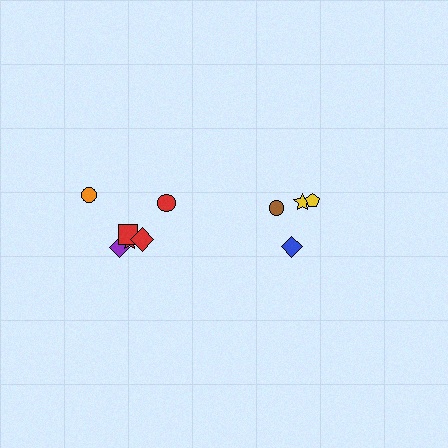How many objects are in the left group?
There are 6 objects.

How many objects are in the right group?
There are 4 objects.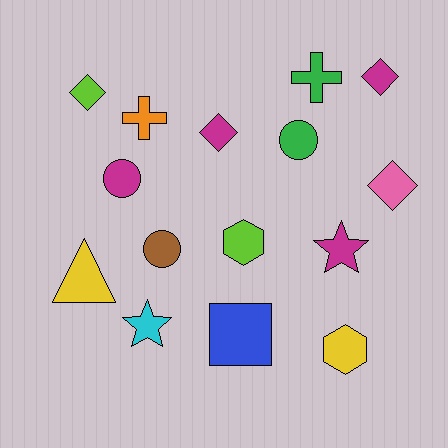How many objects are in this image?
There are 15 objects.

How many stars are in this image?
There are 2 stars.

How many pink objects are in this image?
There is 1 pink object.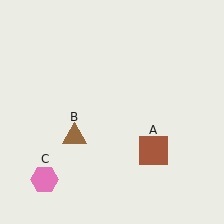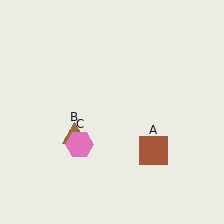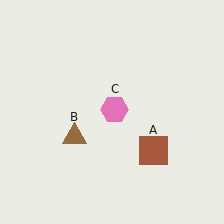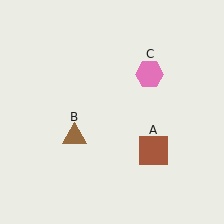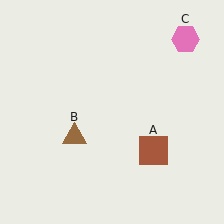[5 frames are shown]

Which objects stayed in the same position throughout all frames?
Brown square (object A) and brown triangle (object B) remained stationary.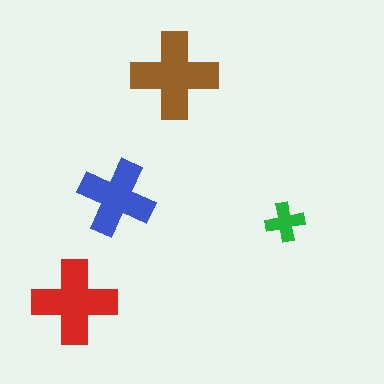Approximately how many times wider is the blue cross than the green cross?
About 2 times wider.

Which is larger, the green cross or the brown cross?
The brown one.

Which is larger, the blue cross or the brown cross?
The brown one.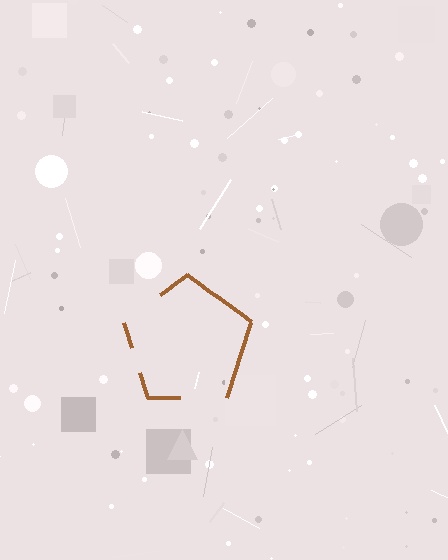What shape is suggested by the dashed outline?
The dashed outline suggests a pentagon.